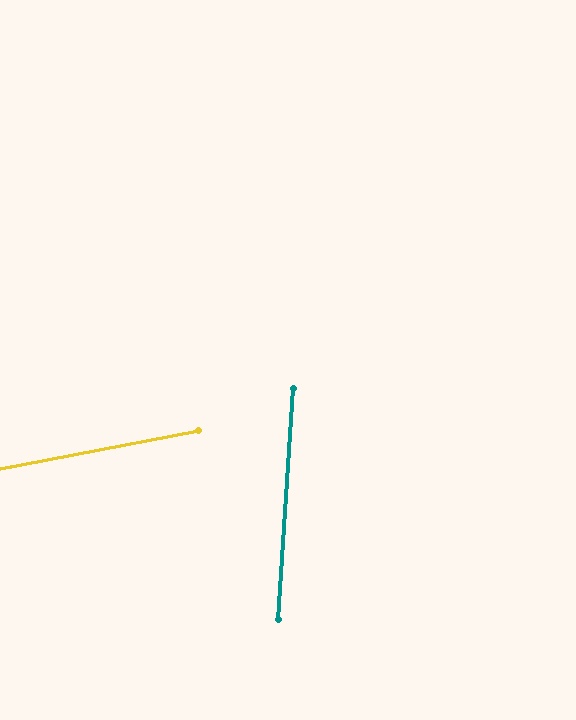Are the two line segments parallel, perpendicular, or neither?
Neither parallel nor perpendicular — they differ by about 76°.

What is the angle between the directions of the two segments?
Approximately 76 degrees.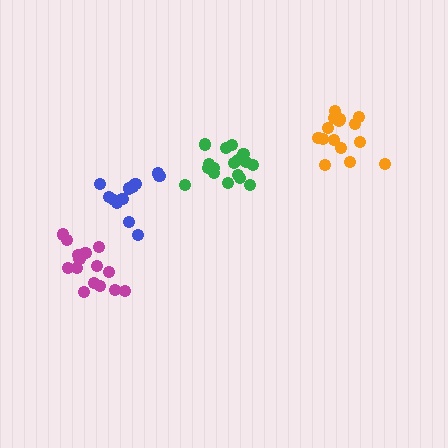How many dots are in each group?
Group 1: 15 dots, Group 2: 17 dots, Group 3: 15 dots, Group 4: 13 dots (60 total).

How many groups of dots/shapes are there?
There are 4 groups.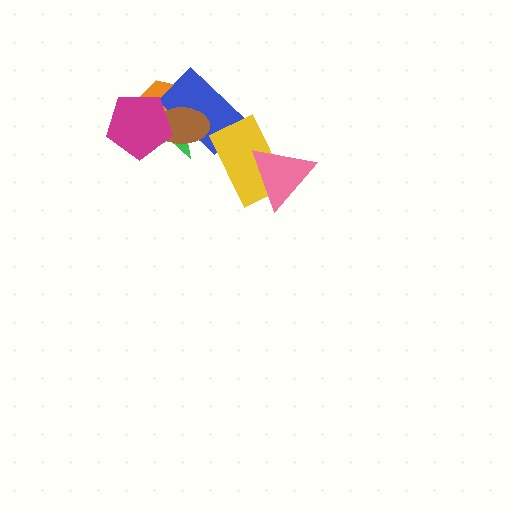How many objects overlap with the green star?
4 objects overlap with the green star.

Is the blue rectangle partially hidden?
Yes, it is partially covered by another shape.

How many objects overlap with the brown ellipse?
4 objects overlap with the brown ellipse.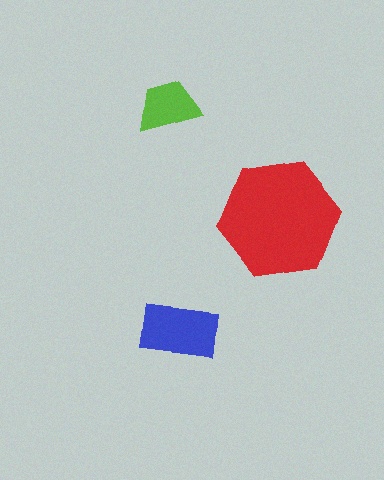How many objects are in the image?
There are 3 objects in the image.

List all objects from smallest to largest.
The lime trapezoid, the blue rectangle, the red hexagon.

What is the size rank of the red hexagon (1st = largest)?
1st.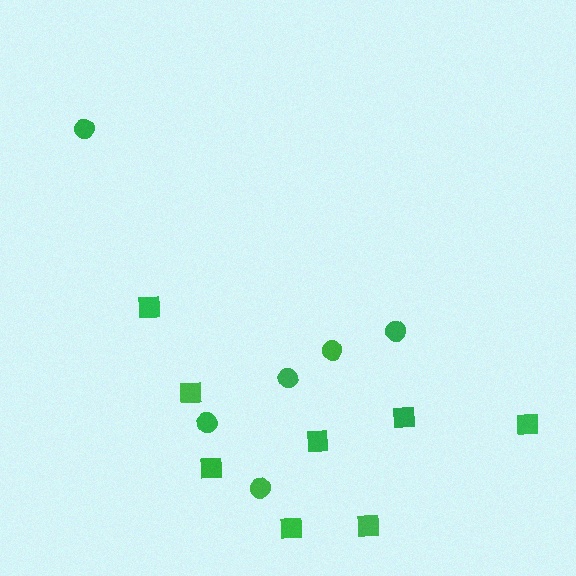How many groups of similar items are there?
There are 2 groups: one group of squares (8) and one group of circles (6).